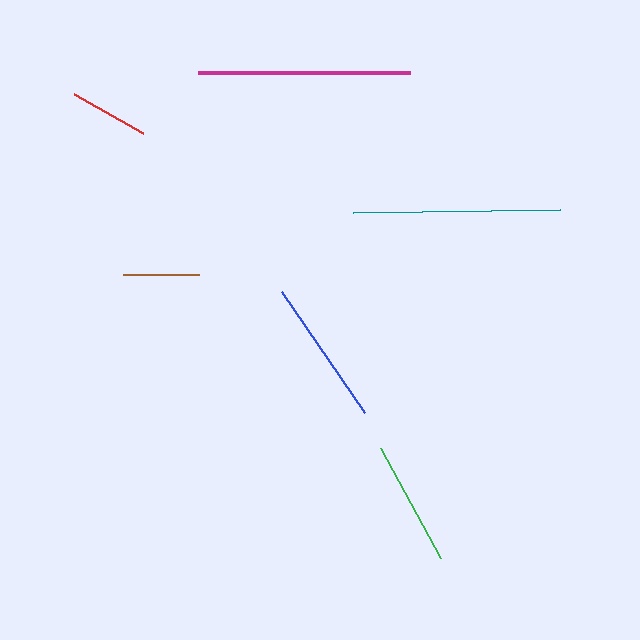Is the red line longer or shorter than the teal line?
The teal line is longer than the red line.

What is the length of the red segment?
The red segment is approximately 79 pixels long.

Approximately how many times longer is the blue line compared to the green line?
The blue line is approximately 1.2 times the length of the green line.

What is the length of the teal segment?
The teal segment is approximately 207 pixels long.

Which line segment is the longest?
The magenta line is the longest at approximately 212 pixels.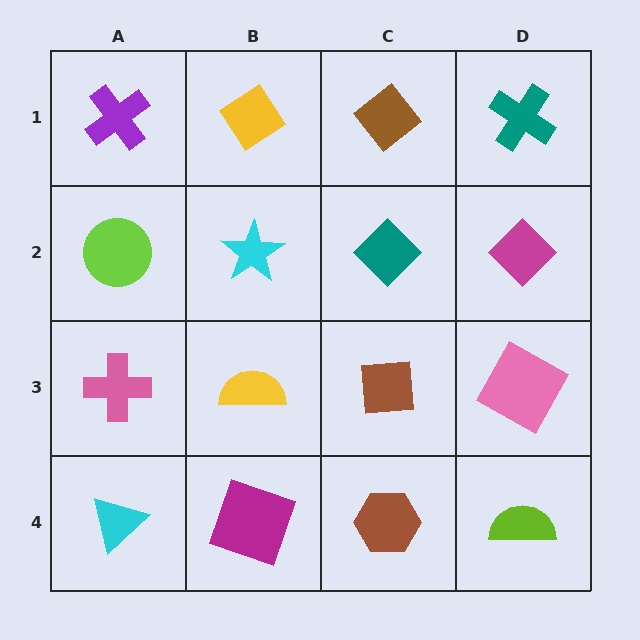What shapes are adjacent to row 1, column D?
A magenta diamond (row 2, column D), a brown diamond (row 1, column C).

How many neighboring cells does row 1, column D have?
2.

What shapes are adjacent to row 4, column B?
A yellow semicircle (row 3, column B), a cyan triangle (row 4, column A), a brown hexagon (row 4, column C).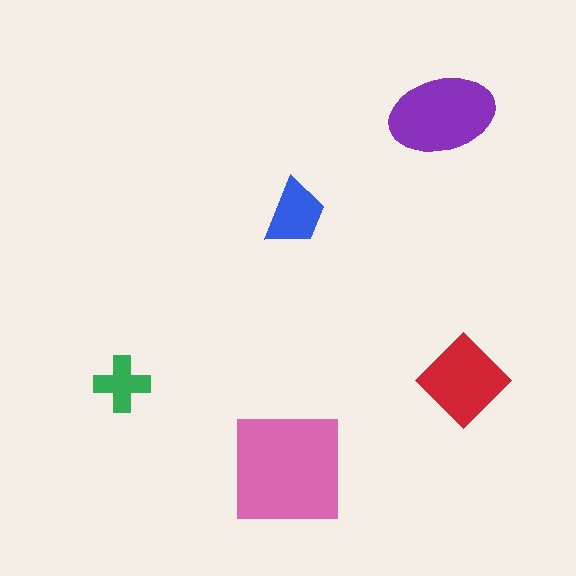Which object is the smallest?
The green cross.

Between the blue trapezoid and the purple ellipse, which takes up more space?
The purple ellipse.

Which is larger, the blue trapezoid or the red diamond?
The red diamond.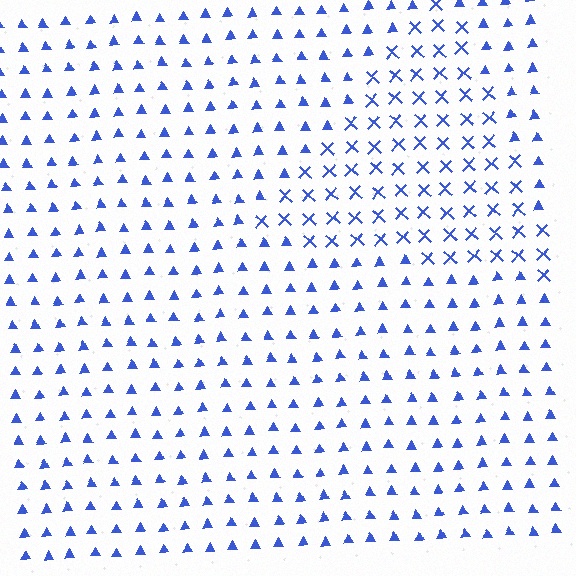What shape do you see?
I see a triangle.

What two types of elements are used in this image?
The image uses X marks inside the triangle region and triangles outside it.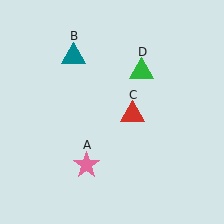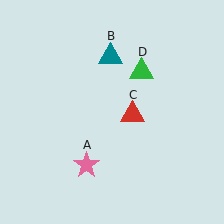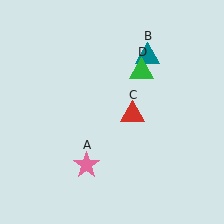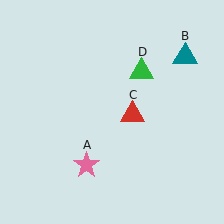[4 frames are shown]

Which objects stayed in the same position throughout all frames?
Pink star (object A) and red triangle (object C) and green triangle (object D) remained stationary.